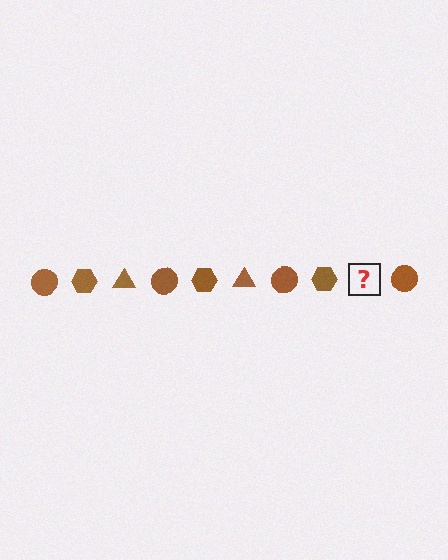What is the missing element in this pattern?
The missing element is a brown triangle.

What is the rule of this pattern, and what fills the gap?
The rule is that the pattern cycles through circle, hexagon, triangle shapes in brown. The gap should be filled with a brown triangle.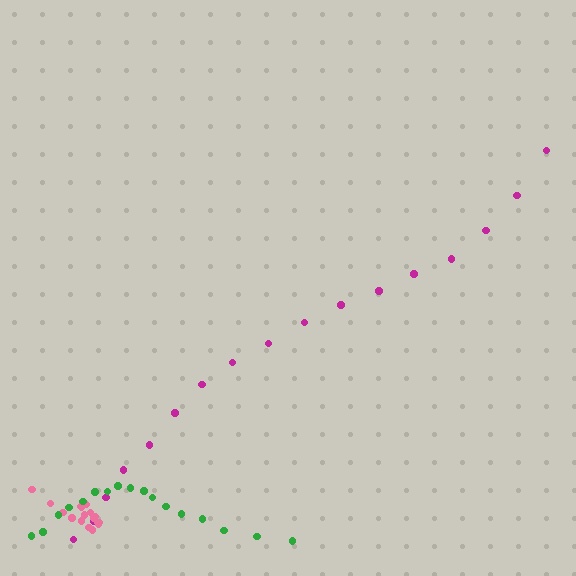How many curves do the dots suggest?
There are 3 distinct paths.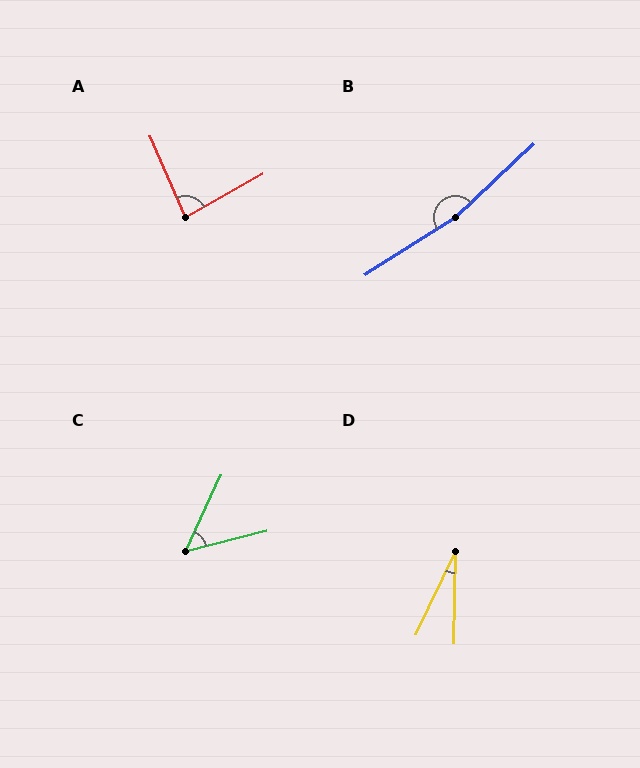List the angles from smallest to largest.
D (25°), C (51°), A (84°), B (169°).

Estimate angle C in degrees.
Approximately 51 degrees.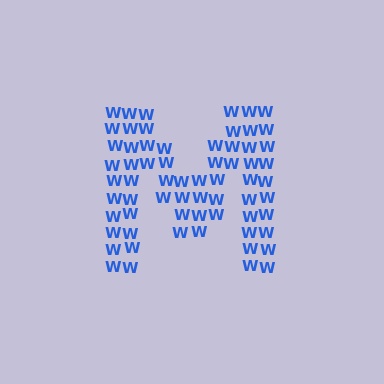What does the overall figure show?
The overall figure shows the letter M.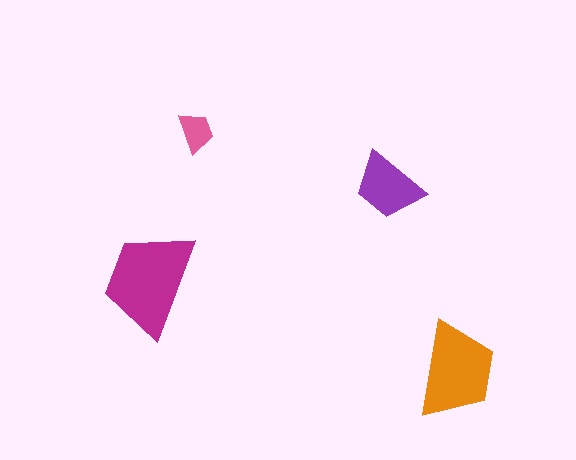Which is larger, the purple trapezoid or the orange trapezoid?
The orange one.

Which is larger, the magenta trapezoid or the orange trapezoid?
The magenta one.